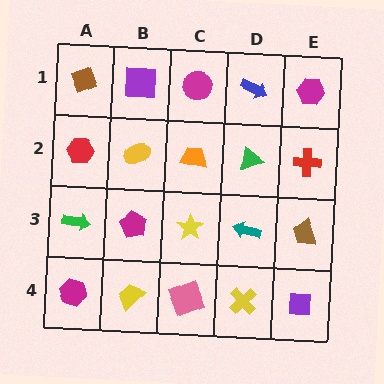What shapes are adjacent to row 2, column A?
A brown diamond (row 1, column A), a green arrow (row 3, column A), a yellow ellipse (row 2, column B).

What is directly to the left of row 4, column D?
A pink square.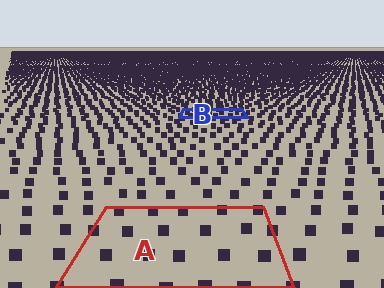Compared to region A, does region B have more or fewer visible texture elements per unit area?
Region B has more texture elements per unit area — they are packed more densely because it is farther away.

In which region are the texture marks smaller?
The texture marks are smaller in region B, because it is farther away.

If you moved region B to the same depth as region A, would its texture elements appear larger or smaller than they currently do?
They would appear larger. At a closer depth, the same texture elements are projected at a bigger on-screen size.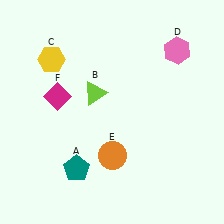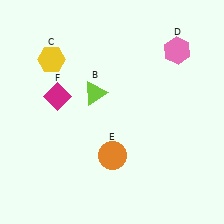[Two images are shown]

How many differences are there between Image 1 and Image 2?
There is 1 difference between the two images.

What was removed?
The teal pentagon (A) was removed in Image 2.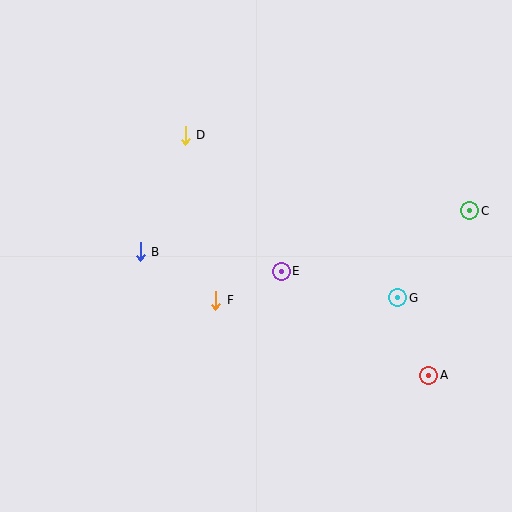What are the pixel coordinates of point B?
Point B is at (140, 252).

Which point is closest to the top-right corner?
Point C is closest to the top-right corner.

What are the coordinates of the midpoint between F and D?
The midpoint between F and D is at (201, 218).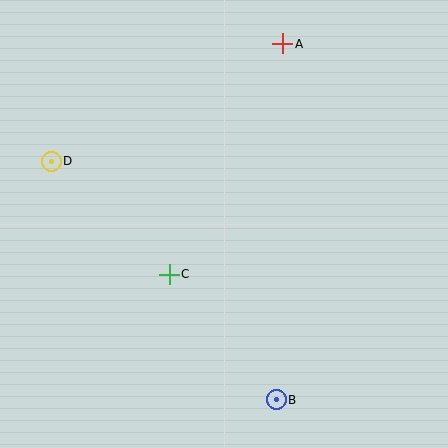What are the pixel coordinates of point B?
Point B is at (276, 400).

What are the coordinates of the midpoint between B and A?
The midpoint between B and A is at (279, 222).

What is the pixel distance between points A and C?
The distance between A and C is 257 pixels.